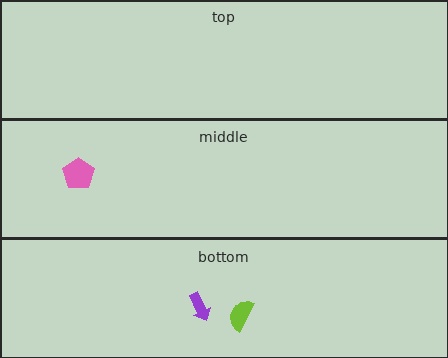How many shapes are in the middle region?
1.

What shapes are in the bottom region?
The purple arrow, the lime semicircle.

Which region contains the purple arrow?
The bottom region.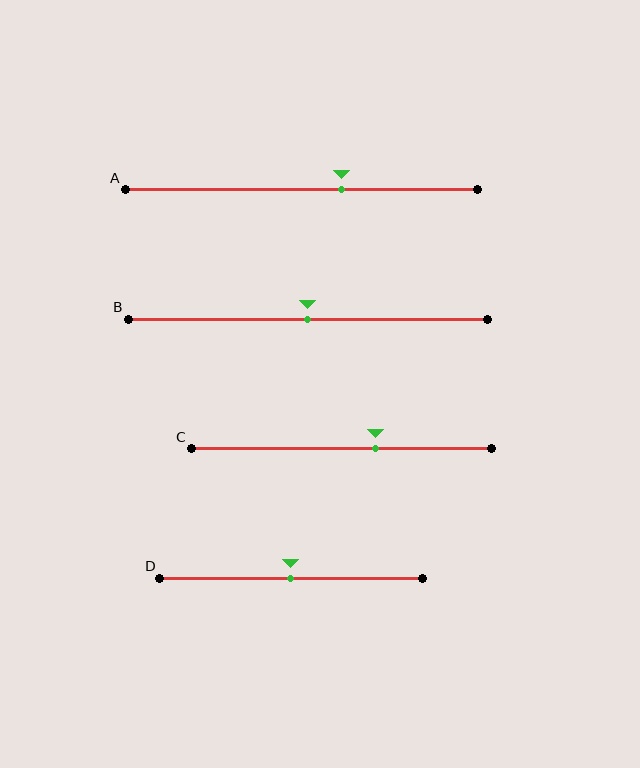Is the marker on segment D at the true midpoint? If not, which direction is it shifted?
Yes, the marker on segment D is at the true midpoint.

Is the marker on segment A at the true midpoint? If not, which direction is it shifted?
No, the marker on segment A is shifted to the right by about 11% of the segment length.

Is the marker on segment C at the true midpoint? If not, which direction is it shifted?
No, the marker on segment C is shifted to the right by about 11% of the segment length.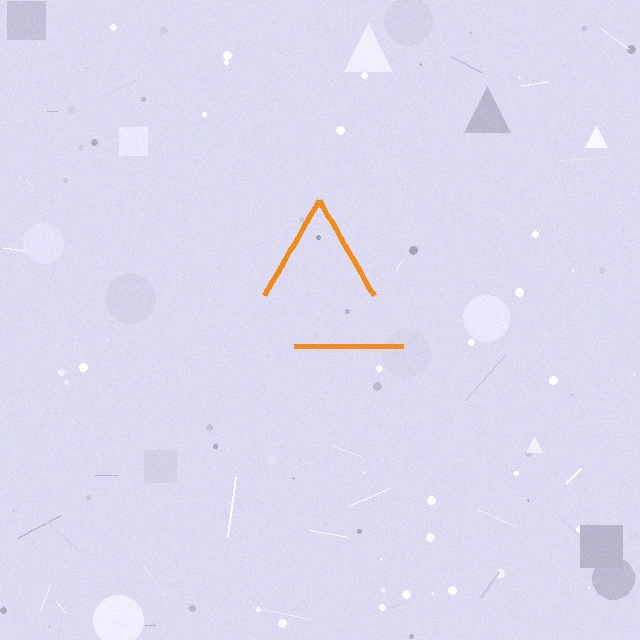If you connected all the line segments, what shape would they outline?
They would outline a triangle.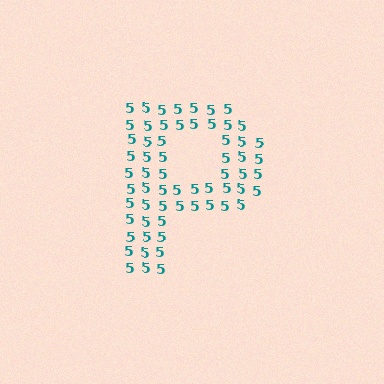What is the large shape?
The large shape is the letter P.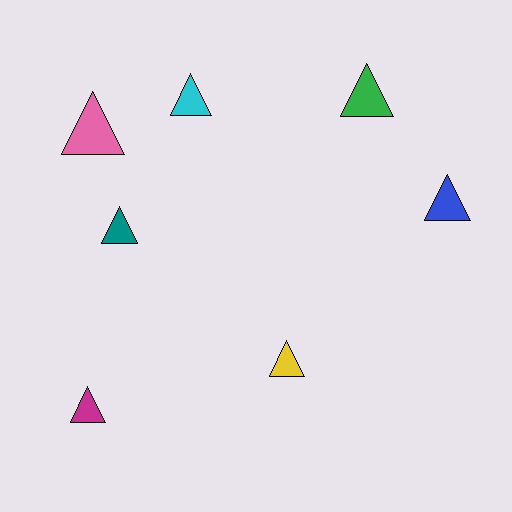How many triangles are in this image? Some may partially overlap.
There are 7 triangles.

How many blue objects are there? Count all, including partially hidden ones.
There is 1 blue object.